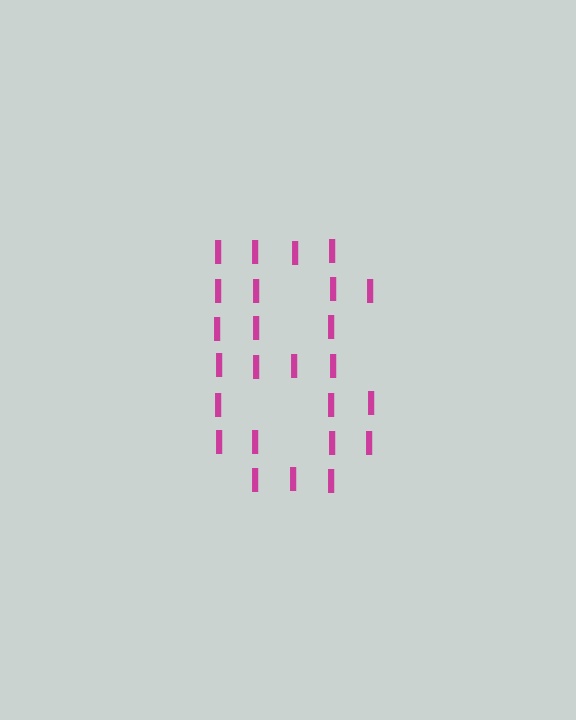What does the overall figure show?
The overall figure shows the digit 8.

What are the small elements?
The small elements are letter I's.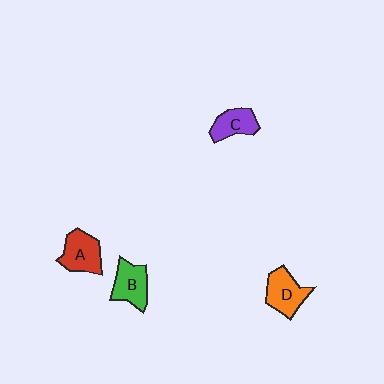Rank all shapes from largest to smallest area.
From largest to smallest: A (red), D (orange), B (green), C (purple).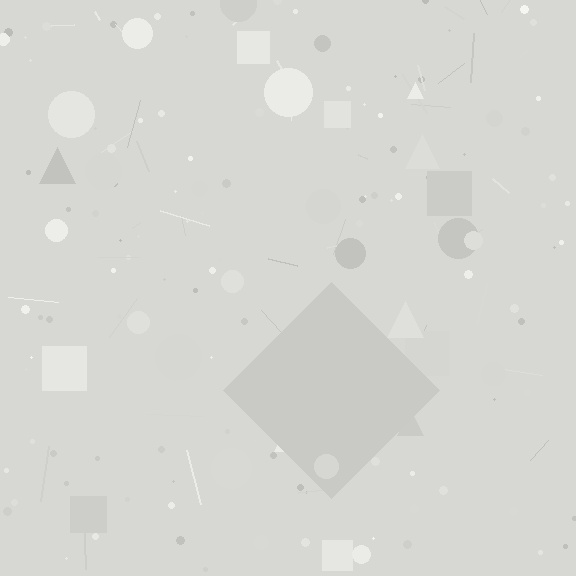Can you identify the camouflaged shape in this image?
The camouflaged shape is a diamond.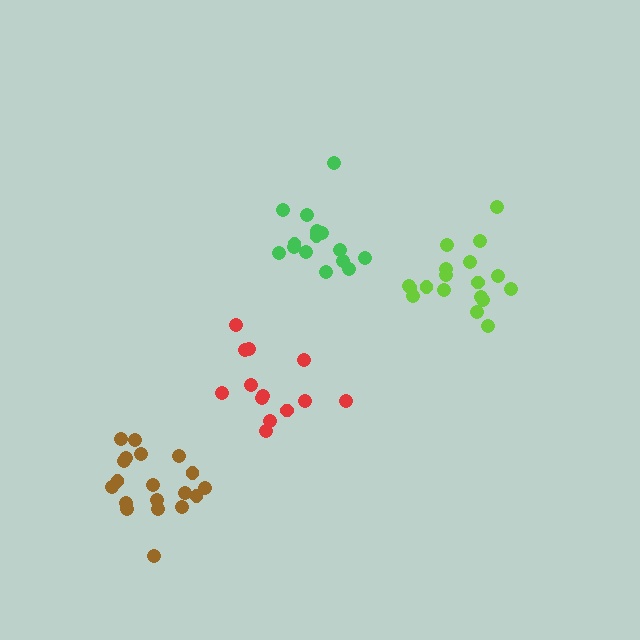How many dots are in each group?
Group 1: 13 dots, Group 2: 16 dots, Group 3: 18 dots, Group 4: 19 dots (66 total).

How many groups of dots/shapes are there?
There are 4 groups.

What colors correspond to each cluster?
The clusters are colored: red, green, lime, brown.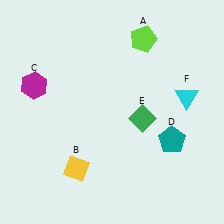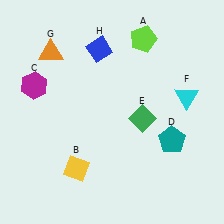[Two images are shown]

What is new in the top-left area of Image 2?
An orange triangle (G) was added in the top-left area of Image 2.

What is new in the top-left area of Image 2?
A blue diamond (H) was added in the top-left area of Image 2.